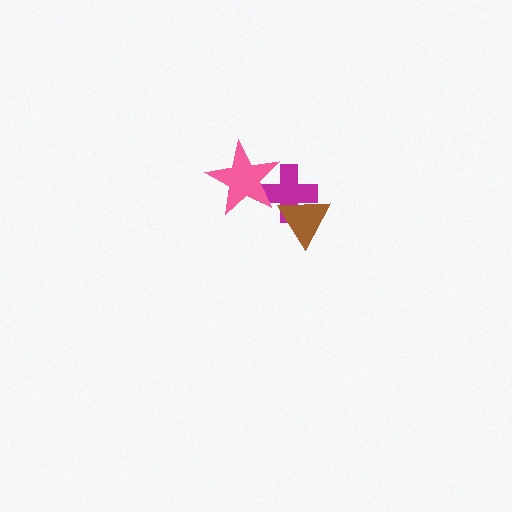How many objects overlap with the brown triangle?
1 object overlaps with the brown triangle.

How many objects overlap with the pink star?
1 object overlaps with the pink star.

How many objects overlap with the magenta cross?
2 objects overlap with the magenta cross.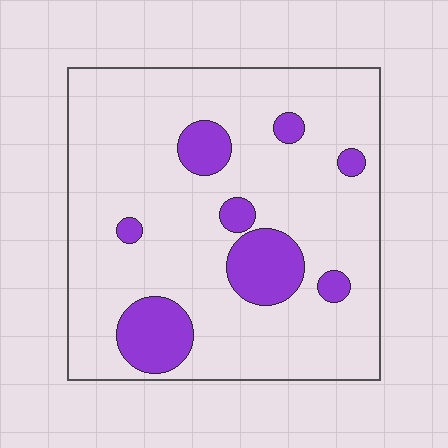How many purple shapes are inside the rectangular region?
8.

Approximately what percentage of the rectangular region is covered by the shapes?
Approximately 15%.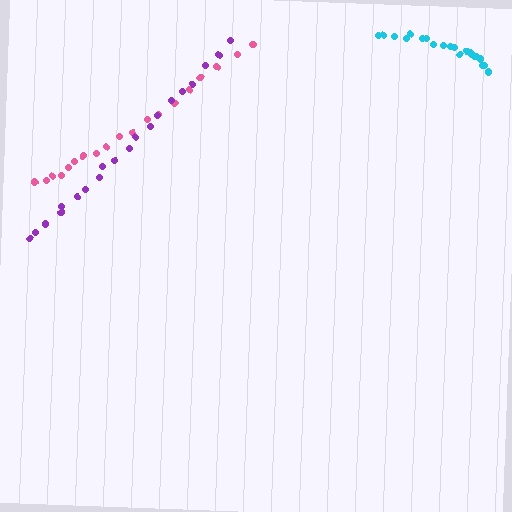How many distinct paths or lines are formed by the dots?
There are 3 distinct paths.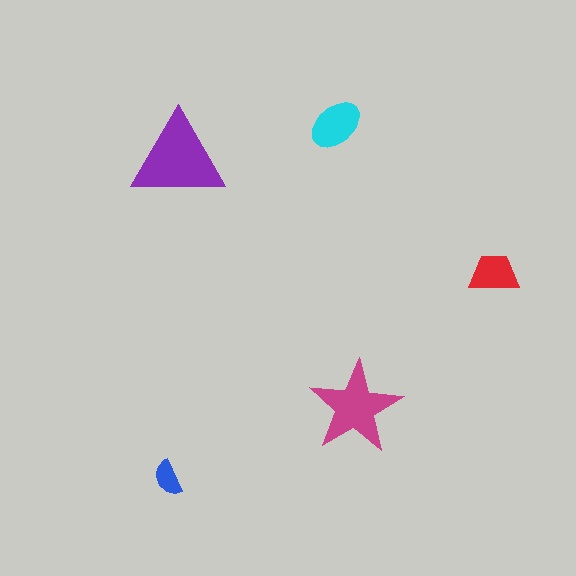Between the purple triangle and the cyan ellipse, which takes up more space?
The purple triangle.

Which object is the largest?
The purple triangle.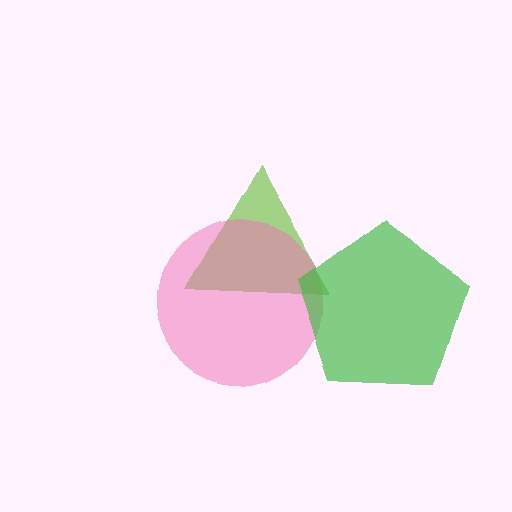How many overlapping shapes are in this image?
There are 3 overlapping shapes in the image.